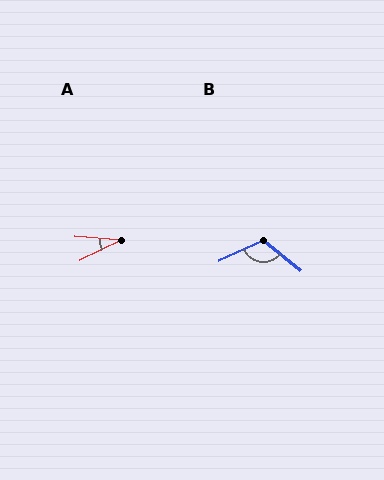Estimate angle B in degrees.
Approximately 116 degrees.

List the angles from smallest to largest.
A (31°), B (116°).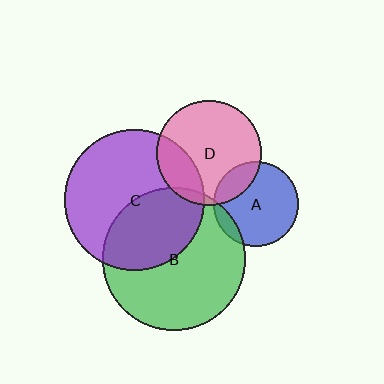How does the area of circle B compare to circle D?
Approximately 1.8 times.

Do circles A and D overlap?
Yes.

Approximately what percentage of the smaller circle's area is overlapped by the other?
Approximately 20%.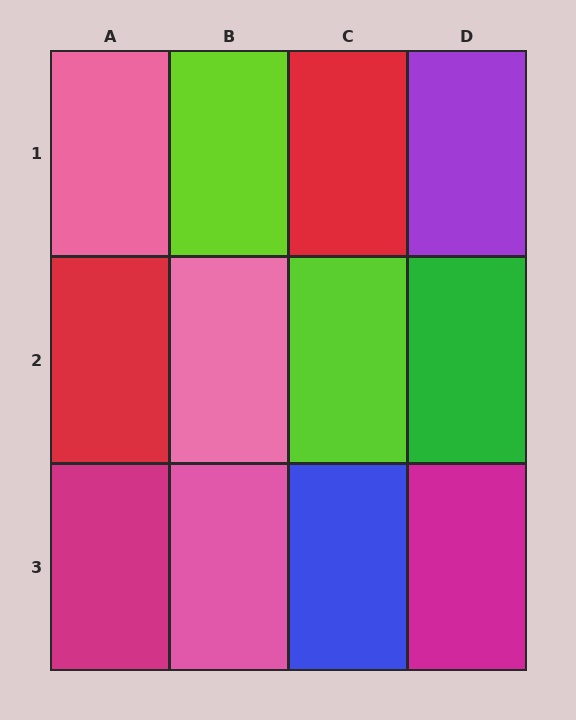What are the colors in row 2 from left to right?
Red, pink, lime, green.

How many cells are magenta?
2 cells are magenta.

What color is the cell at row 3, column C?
Blue.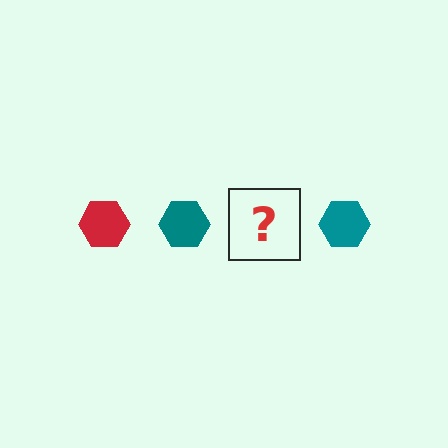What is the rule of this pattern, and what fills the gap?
The rule is that the pattern cycles through red, teal hexagons. The gap should be filled with a red hexagon.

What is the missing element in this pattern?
The missing element is a red hexagon.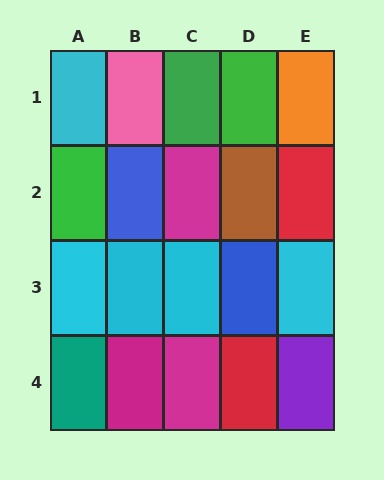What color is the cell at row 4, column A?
Teal.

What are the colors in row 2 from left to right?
Green, blue, magenta, brown, red.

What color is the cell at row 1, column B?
Pink.